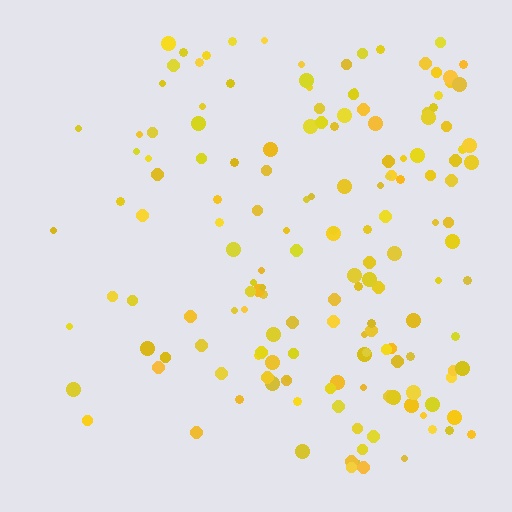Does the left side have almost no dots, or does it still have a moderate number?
Still a moderate number, just noticeably fewer than the right.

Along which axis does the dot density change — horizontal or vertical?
Horizontal.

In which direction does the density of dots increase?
From left to right, with the right side densest.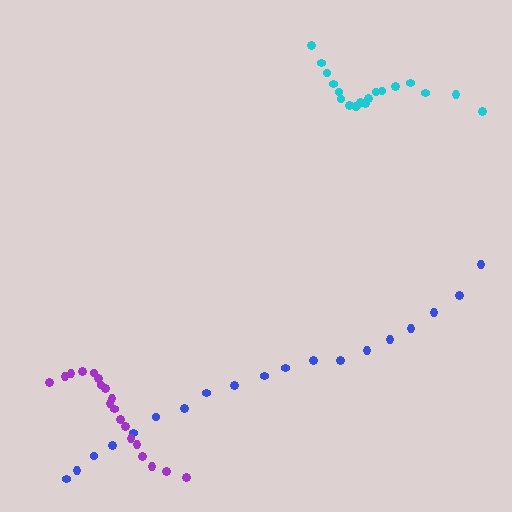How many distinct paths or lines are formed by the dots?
There are 3 distinct paths.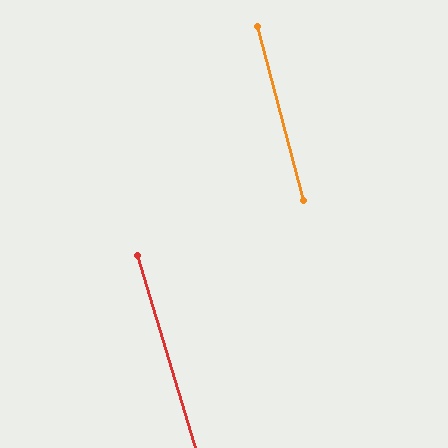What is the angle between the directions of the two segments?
Approximately 2 degrees.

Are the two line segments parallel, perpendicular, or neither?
Parallel — their directions differ by only 2.0°.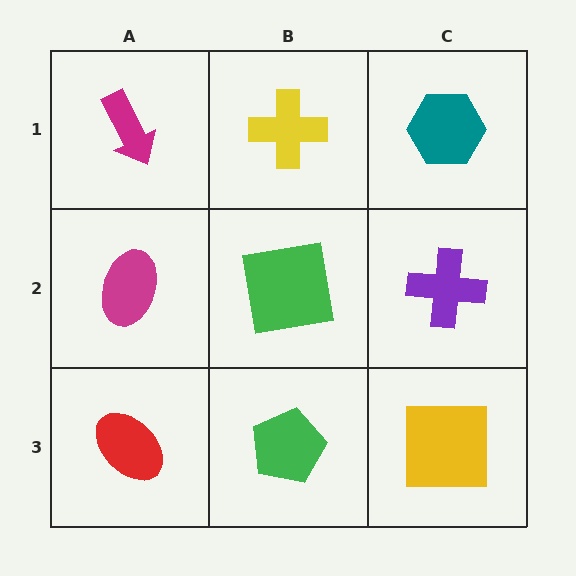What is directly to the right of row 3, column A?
A green pentagon.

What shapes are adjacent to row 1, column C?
A purple cross (row 2, column C), a yellow cross (row 1, column B).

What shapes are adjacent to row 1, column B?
A green square (row 2, column B), a magenta arrow (row 1, column A), a teal hexagon (row 1, column C).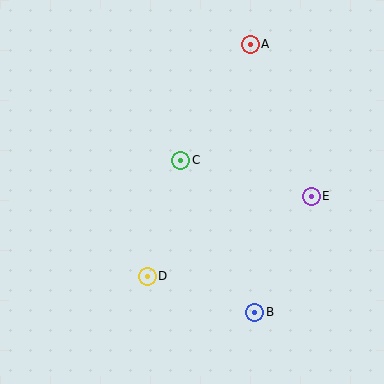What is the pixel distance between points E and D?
The distance between E and D is 183 pixels.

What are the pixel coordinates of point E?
Point E is at (311, 196).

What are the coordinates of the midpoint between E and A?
The midpoint between E and A is at (281, 120).